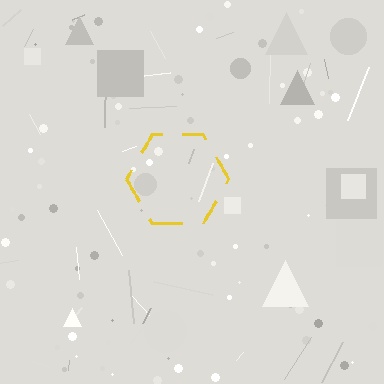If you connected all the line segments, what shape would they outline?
They would outline a hexagon.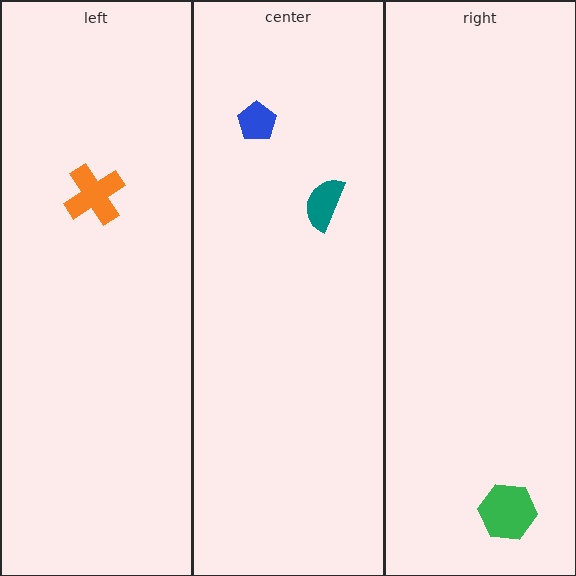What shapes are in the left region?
The orange cross.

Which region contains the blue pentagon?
The center region.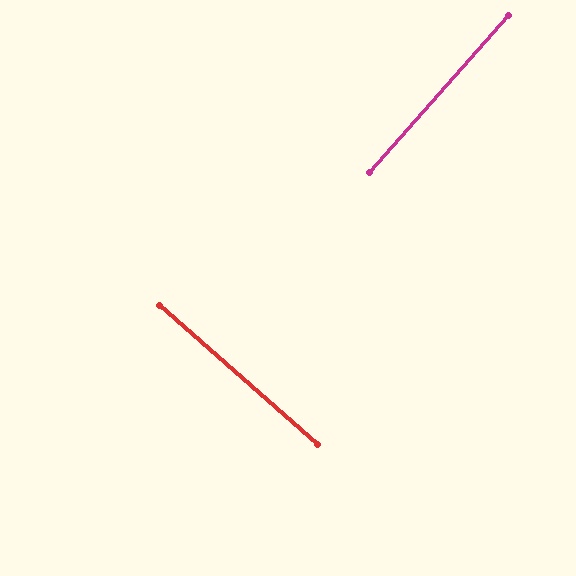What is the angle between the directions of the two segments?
Approximately 90 degrees.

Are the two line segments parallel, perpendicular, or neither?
Perpendicular — they meet at approximately 90°.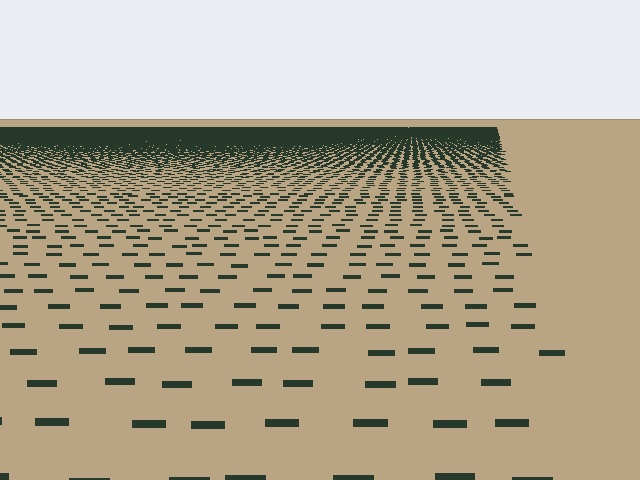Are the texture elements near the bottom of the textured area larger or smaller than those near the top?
Larger. Near the bottom, elements are closer to the viewer and appear at a bigger on-screen size.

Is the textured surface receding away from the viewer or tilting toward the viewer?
The surface is receding away from the viewer. Texture elements get smaller and denser toward the top.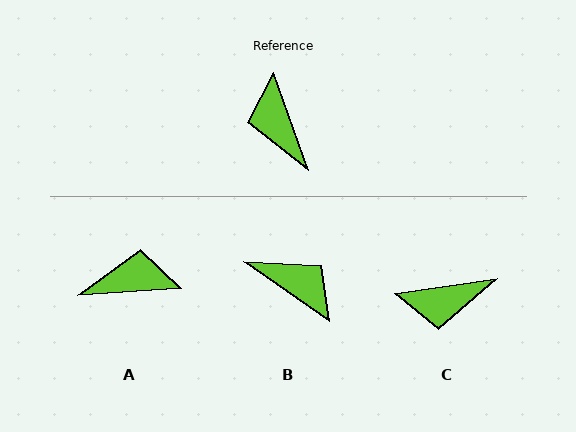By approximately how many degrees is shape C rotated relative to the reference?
Approximately 79 degrees counter-clockwise.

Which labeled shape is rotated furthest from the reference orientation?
B, about 145 degrees away.